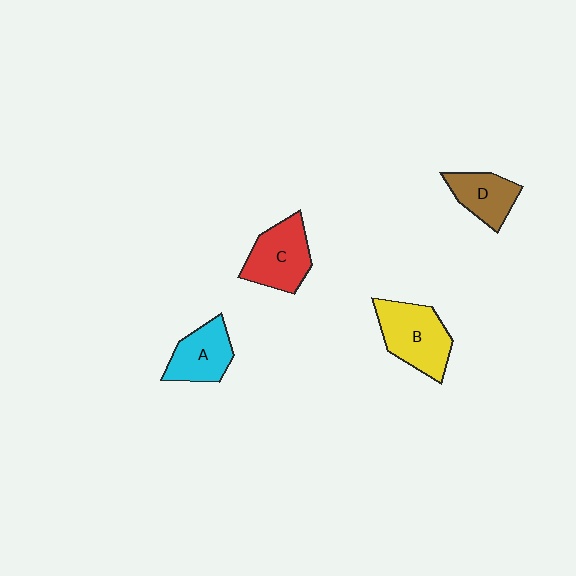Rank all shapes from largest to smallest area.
From largest to smallest: B (yellow), C (red), A (cyan), D (brown).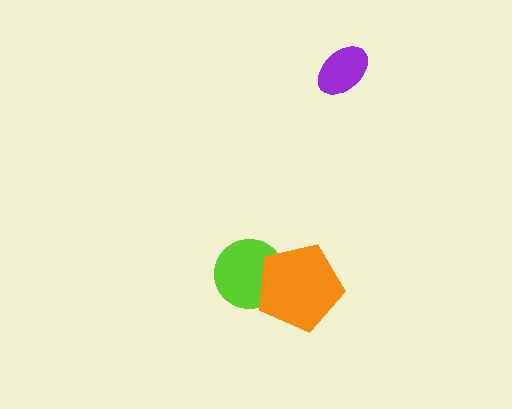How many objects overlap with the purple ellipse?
0 objects overlap with the purple ellipse.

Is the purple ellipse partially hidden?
No, no other shape covers it.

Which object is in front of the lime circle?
The orange pentagon is in front of the lime circle.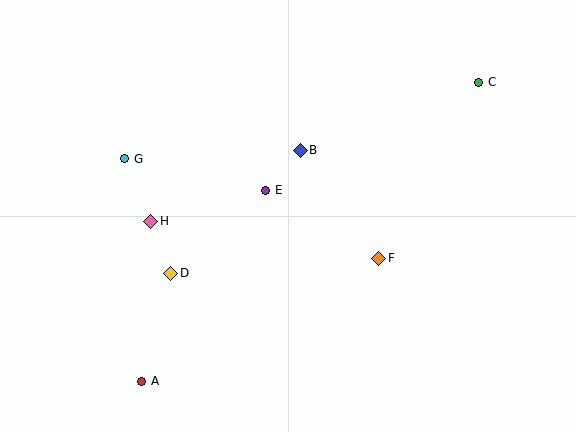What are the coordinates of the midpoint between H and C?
The midpoint between H and C is at (315, 152).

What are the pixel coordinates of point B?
Point B is at (300, 150).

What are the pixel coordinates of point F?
Point F is at (379, 258).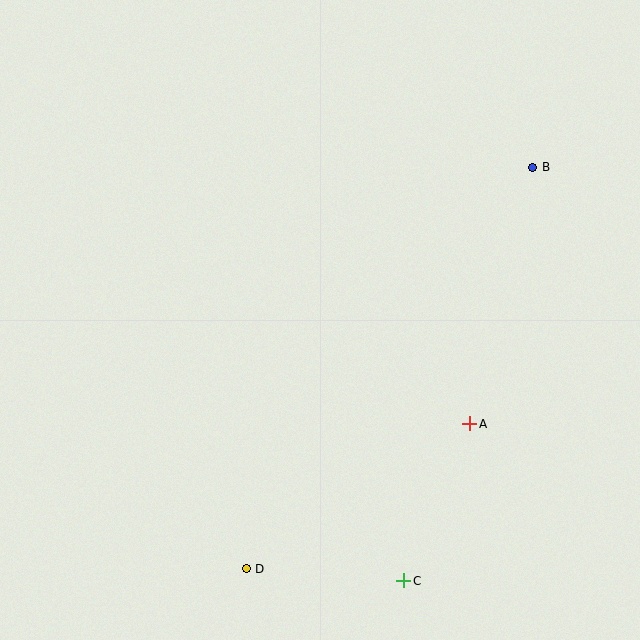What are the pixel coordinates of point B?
Point B is at (533, 167).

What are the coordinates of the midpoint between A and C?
The midpoint between A and C is at (437, 502).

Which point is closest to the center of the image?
Point A at (470, 424) is closest to the center.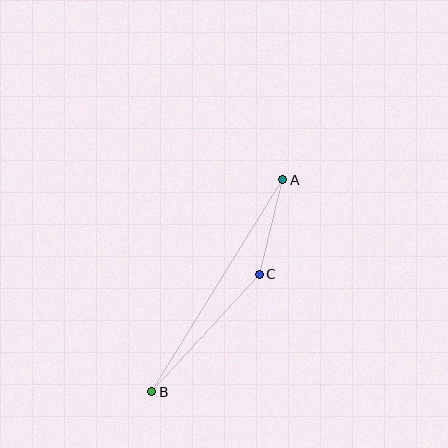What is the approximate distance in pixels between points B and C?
The distance between B and C is approximately 159 pixels.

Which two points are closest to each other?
Points A and C are closest to each other.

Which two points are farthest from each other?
Points A and B are farthest from each other.